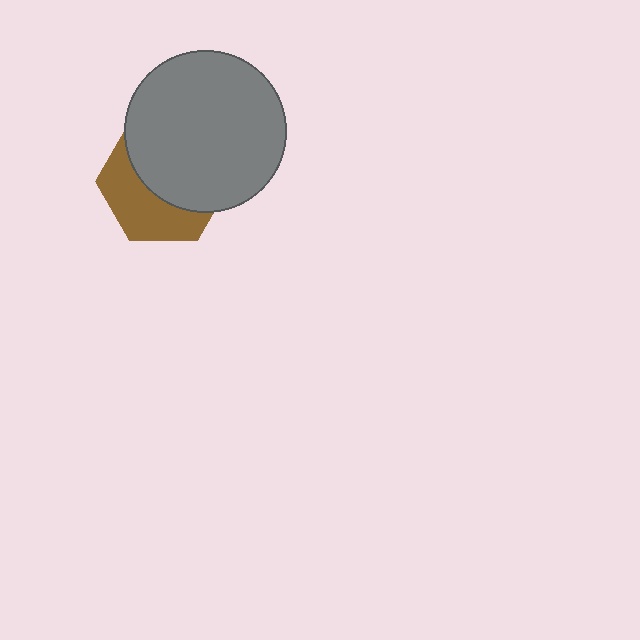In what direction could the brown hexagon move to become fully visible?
The brown hexagon could move down. That would shift it out from behind the gray circle entirely.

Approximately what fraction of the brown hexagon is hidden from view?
Roughly 58% of the brown hexagon is hidden behind the gray circle.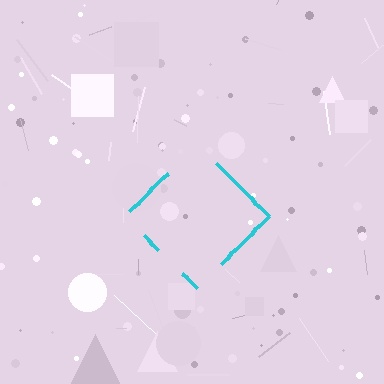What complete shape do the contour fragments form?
The contour fragments form a diamond.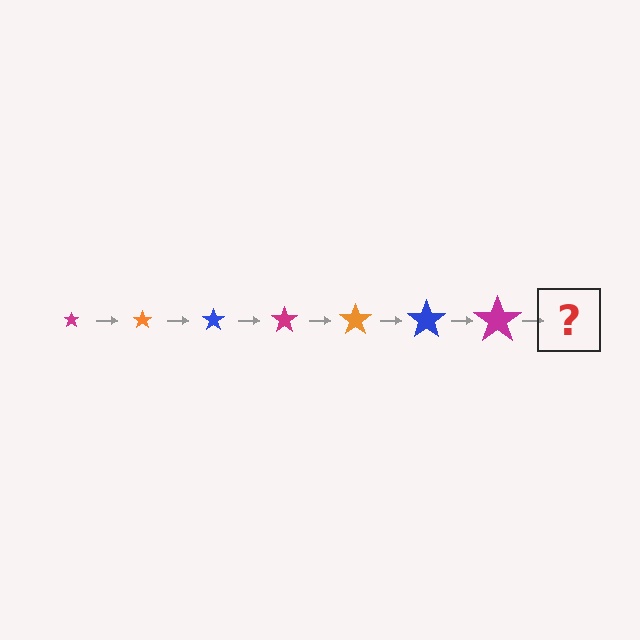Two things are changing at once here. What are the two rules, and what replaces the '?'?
The two rules are that the star grows larger each step and the color cycles through magenta, orange, and blue. The '?' should be an orange star, larger than the previous one.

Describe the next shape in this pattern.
It should be an orange star, larger than the previous one.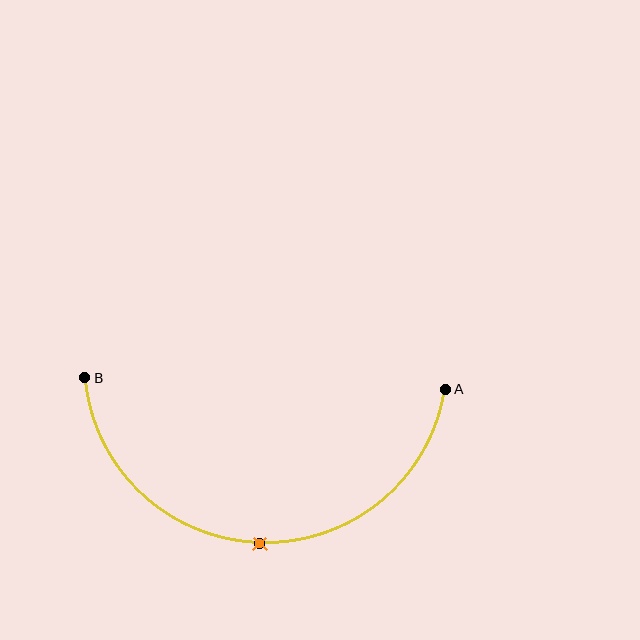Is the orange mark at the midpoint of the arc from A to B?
Yes. The orange mark lies on the arc at equal arc-length from both A and B — it is the arc midpoint.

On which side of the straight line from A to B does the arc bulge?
The arc bulges below the straight line connecting A and B.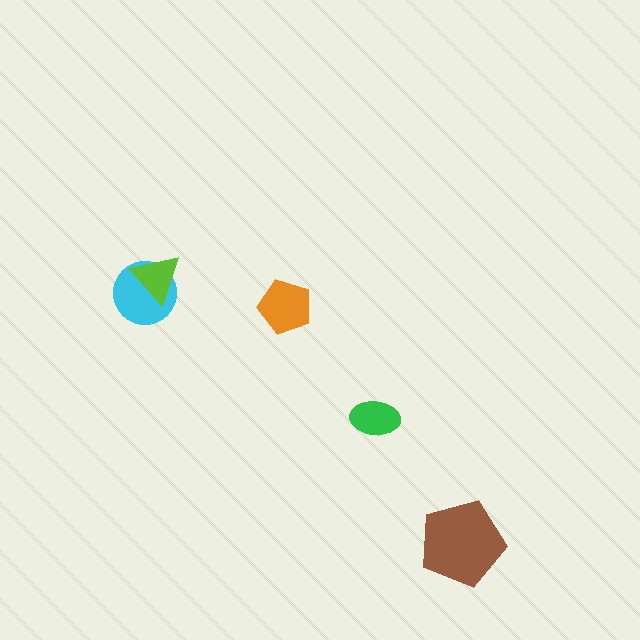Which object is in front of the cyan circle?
The lime triangle is in front of the cyan circle.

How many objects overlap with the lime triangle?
1 object overlaps with the lime triangle.